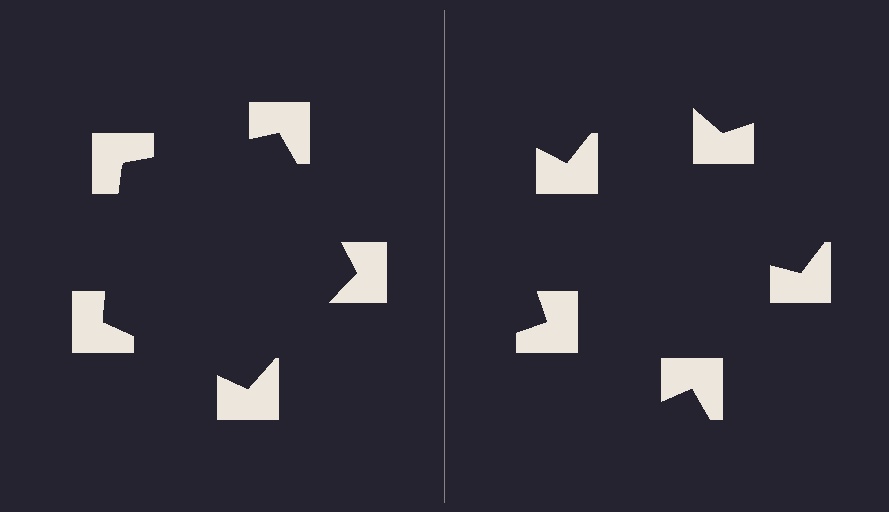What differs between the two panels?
The notched squares are positioned identically on both sides; only the wedge orientations differ. On the left they align to a pentagon; on the right they are misaligned.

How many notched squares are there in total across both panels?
10 — 5 on each side.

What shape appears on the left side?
An illusory pentagon.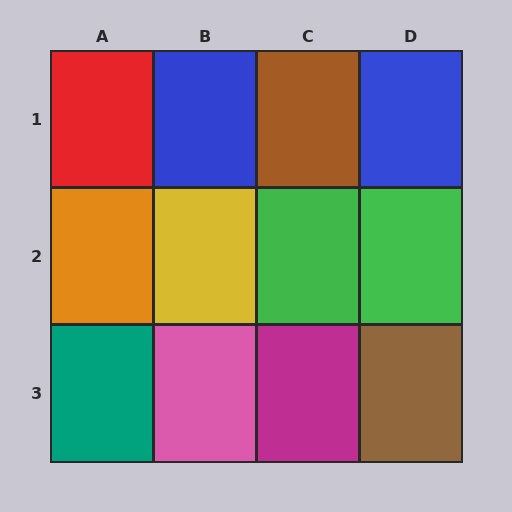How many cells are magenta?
1 cell is magenta.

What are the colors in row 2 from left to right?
Orange, yellow, green, green.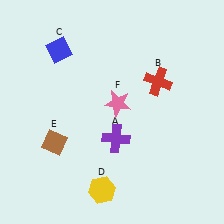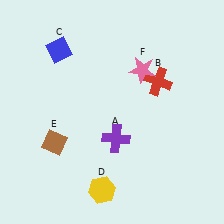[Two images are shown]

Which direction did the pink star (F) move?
The pink star (F) moved up.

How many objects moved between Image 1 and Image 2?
1 object moved between the two images.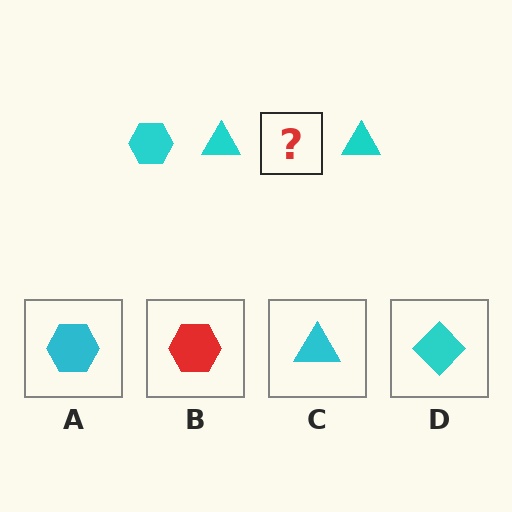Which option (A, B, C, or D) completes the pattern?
A.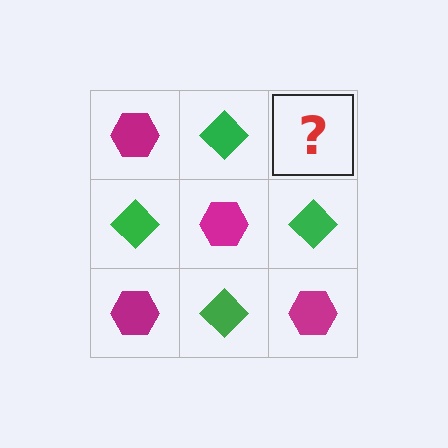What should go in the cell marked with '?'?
The missing cell should contain a magenta hexagon.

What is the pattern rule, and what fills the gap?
The rule is that it alternates magenta hexagon and green diamond in a checkerboard pattern. The gap should be filled with a magenta hexagon.